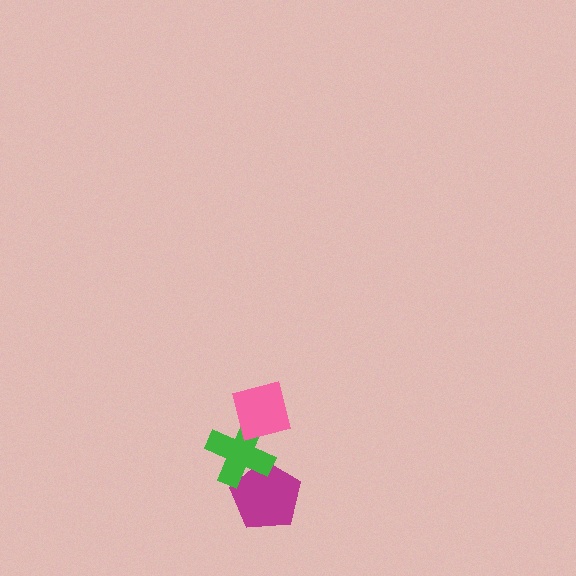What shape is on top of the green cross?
The pink square is on top of the green cross.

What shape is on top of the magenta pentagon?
The green cross is on top of the magenta pentagon.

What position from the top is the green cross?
The green cross is 2nd from the top.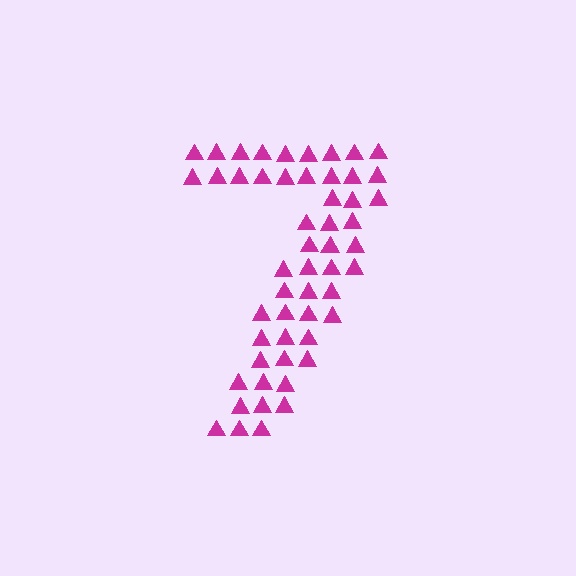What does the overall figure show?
The overall figure shows the digit 7.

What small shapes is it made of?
It is made of small triangles.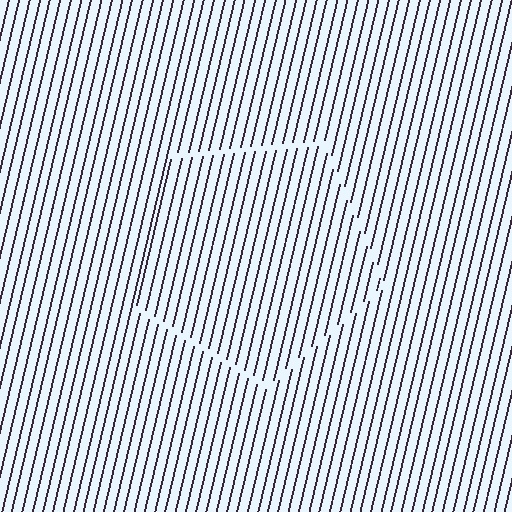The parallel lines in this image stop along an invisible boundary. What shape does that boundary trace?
An illusory pentagon. The interior of the shape contains the same grating, shifted by half a period — the contour is defined by the phase discontinuity where line-ends from the inner and outer gratings abut.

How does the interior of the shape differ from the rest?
The interior of the shape contains the same grating, shifted by half a period — the contour is defined by the phase discontinuity where line-ends from the inner and outer gratings abut.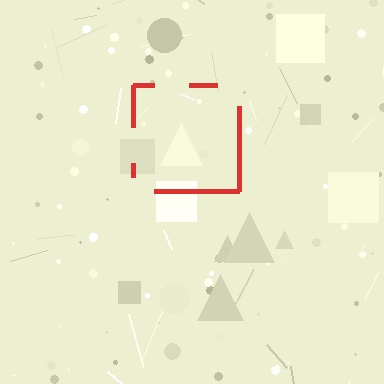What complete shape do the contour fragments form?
The contour fragments form a square.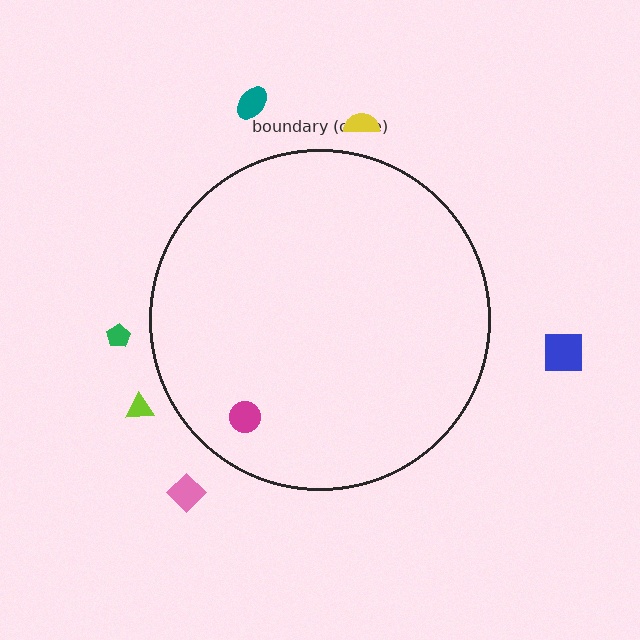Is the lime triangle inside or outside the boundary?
Outside.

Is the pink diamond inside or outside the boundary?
Outside.